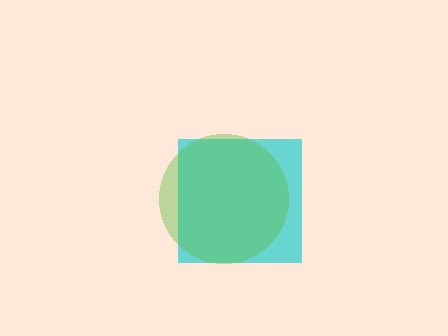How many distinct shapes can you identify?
There are 2 distinct shapes: a cyan square, a lime circle.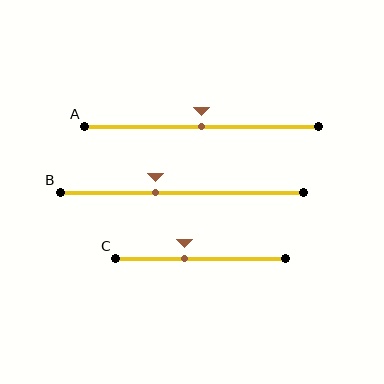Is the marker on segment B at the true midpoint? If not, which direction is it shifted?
No, the marker on segment B is shifted to the left by about 11% of the segment length.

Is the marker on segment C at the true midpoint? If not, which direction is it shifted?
No, the marker on segment C is shifted to the left by about 10% of the segment length.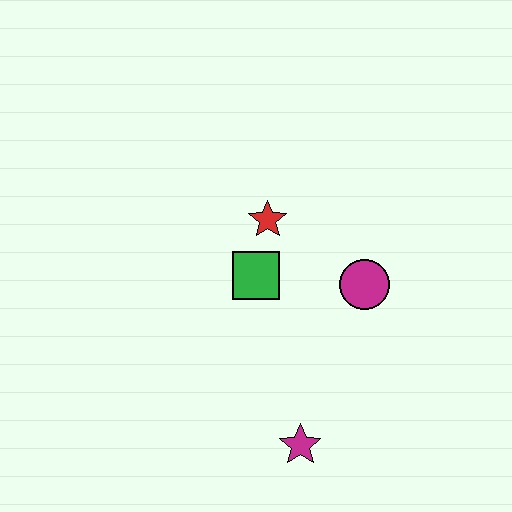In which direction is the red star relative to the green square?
The red star is above the green square.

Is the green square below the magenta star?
No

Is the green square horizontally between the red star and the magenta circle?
No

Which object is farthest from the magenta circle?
The magenta star is farthest from the magenta circle.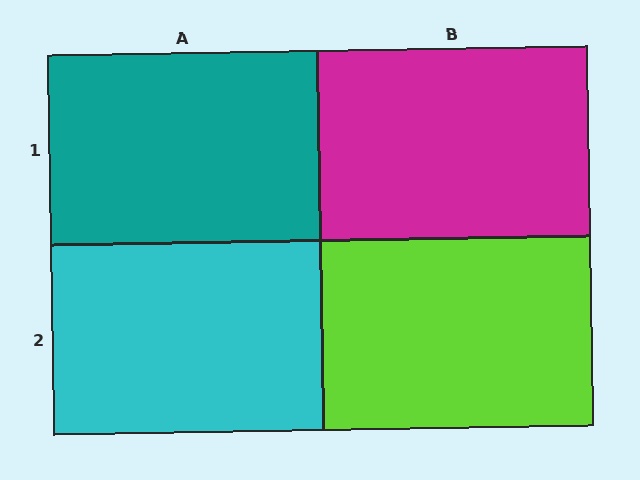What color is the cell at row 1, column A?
Teal.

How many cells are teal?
1 cell is teal.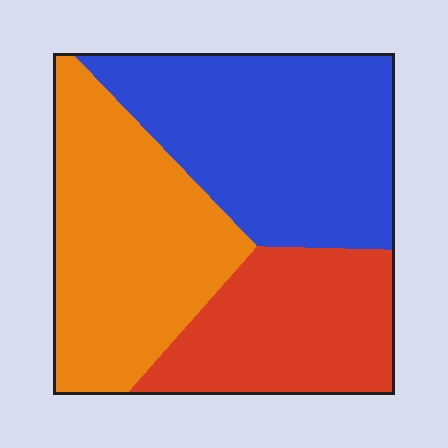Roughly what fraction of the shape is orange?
Orange covers 36% of the shape.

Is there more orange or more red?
Orange.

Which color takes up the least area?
Red, at roughly 25%.